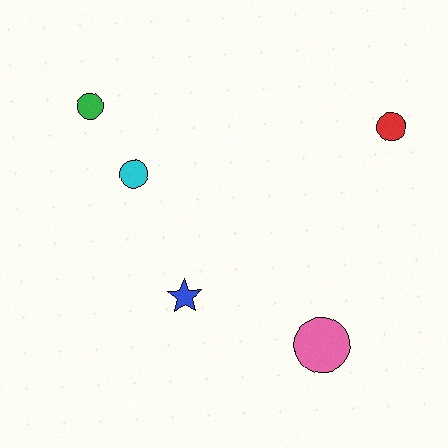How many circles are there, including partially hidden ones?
There are 4 circles.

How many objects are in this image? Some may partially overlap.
There are 5 objects.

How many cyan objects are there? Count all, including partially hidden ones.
There is 1 cyan object.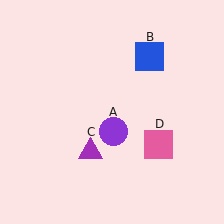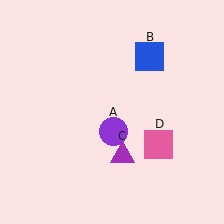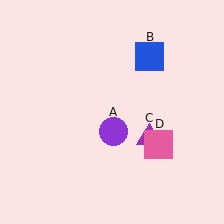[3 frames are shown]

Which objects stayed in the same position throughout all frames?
Purple circle (object A) and blue square (object B) and pink square (object D) remained stationary.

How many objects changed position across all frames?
1 object changed position: purple triangle (object C).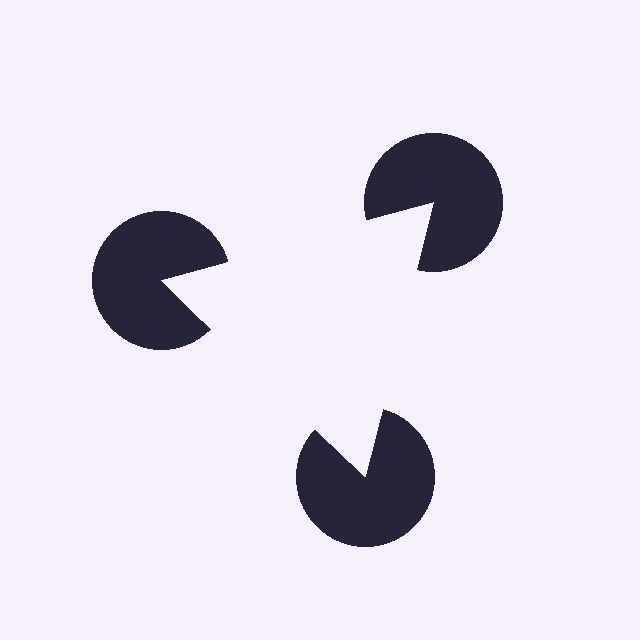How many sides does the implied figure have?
3 sides.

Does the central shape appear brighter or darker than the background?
It typically appears slightly brighter than the background, even though no actual brightness change is drawn.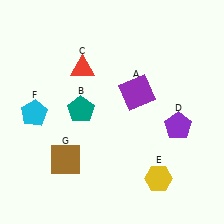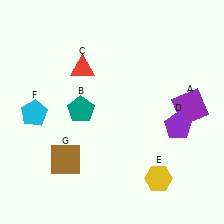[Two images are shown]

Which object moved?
The purple square (A) moved right.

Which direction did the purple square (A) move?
The purple square (A) moved right.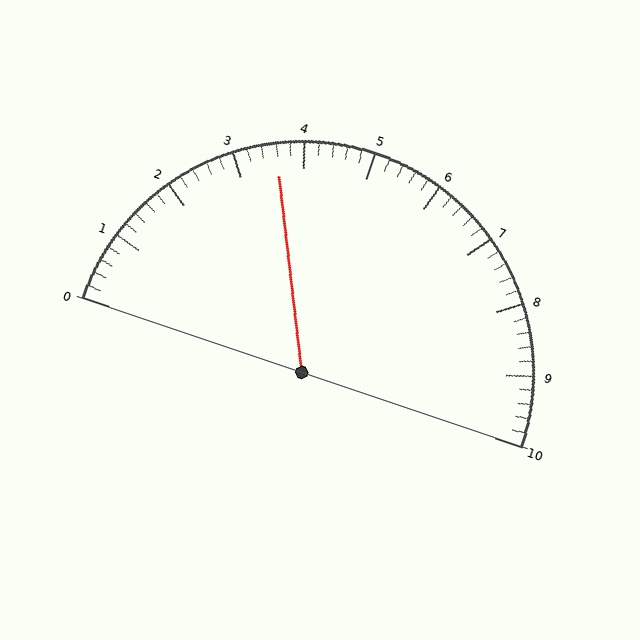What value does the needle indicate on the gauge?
The needle indicates approximately 3.6.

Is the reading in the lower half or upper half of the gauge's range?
The reading is in the lower half of the range (0 to 10).